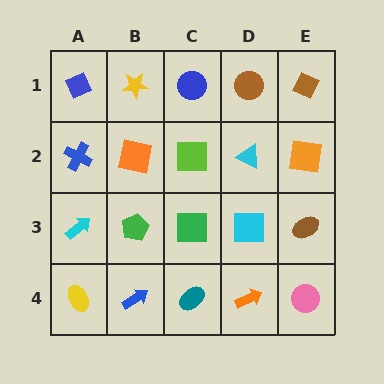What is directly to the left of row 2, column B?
A blue cross.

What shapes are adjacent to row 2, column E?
A brown diamond (row 1, column E), a brown ellipse (row 3, column E), a cyan triangle (row 2, column D).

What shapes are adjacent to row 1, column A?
A blue cross (row 2, column A), a yellow star (row 1, column B).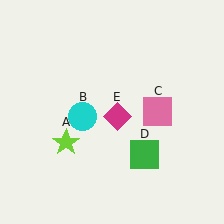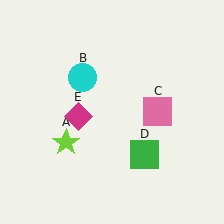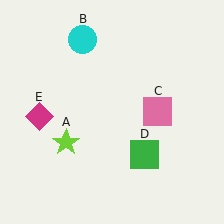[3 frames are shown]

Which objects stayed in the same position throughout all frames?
Lime star (object A) and pink square (object C) and green square (object D) remained stationary.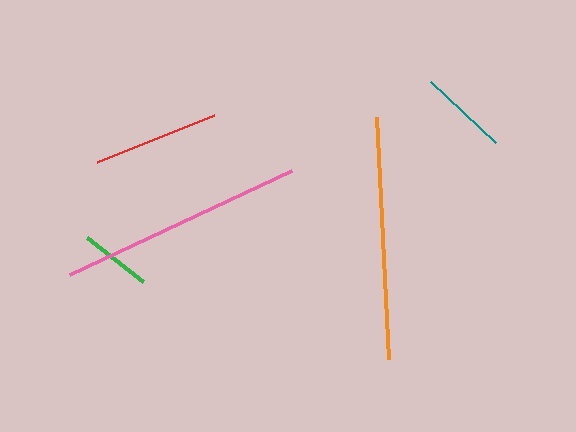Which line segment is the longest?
The pink line is the longest at approximately 246 pixels.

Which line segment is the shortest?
The green line is the shortest at approximately 71 pixels.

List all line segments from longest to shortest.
From longest to shortest: pink, orange, red, teal, green.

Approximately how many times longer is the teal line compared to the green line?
The teal line is approximately 1.2 times the length of the green line.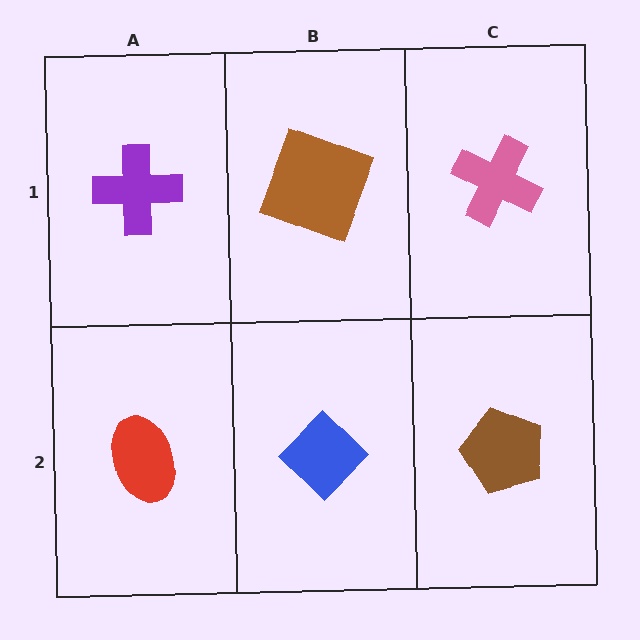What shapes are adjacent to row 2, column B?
A brown square (row 1, column B), a red ellipse (row 2, column A), a brown pentagon (row 2, column C).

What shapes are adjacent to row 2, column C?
A pink cross (row 1, column C), a blue diamond (row 2, column B).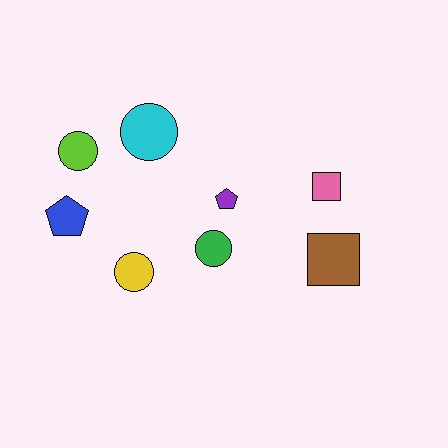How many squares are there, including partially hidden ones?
There are 2 squares.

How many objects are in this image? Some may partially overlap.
There are 8 objects.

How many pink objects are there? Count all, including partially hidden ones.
There is 1 pink object.